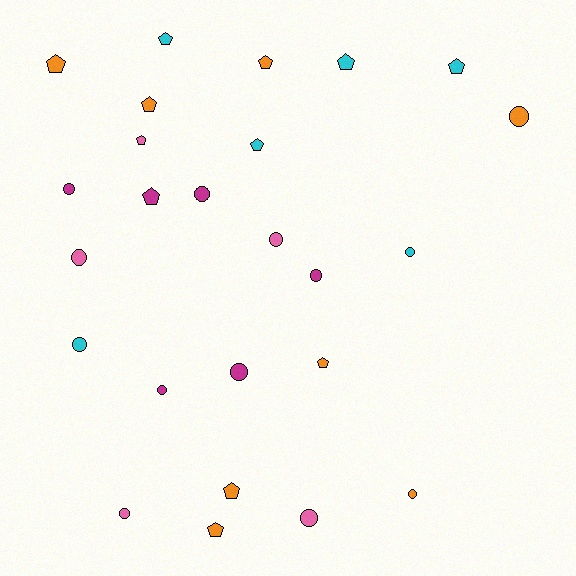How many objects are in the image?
There are 25 objects.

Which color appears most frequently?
Orange, with 8 objects.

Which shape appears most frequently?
Circle, with 13 objects.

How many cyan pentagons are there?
There are 4 cyan pentagons.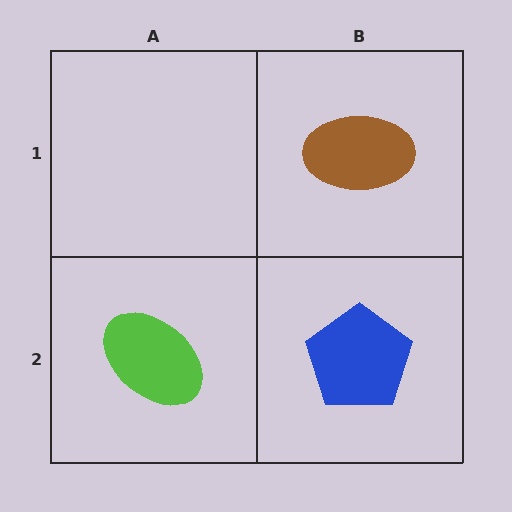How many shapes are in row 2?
2 shapes.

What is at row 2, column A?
A lime ellipse.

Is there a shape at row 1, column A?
No, that cell is empty.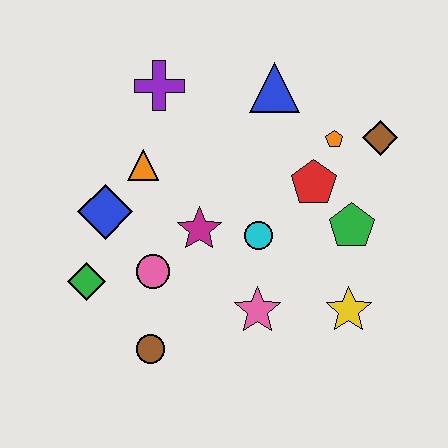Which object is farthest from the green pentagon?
The green diamond is farthest from the green pentagon.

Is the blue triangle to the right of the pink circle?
Yes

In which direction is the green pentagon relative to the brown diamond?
The green pentagon is below the brown diamond.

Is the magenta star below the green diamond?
No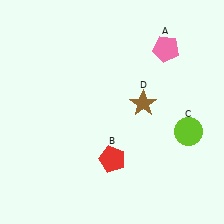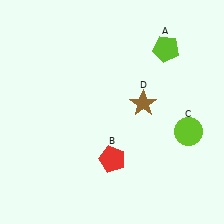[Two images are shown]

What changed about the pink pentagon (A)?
In Image 1, A is pink. In Image 2, it changed to lime.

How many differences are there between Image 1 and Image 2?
There is 1 difference between the two images.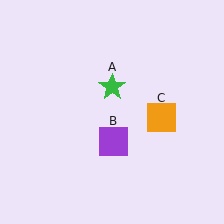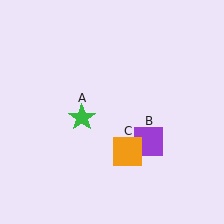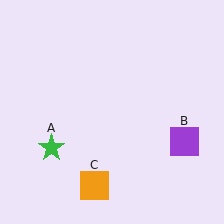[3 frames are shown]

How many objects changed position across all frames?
3 objects changed position: green star (object A), purple square (object B), orange square (object C).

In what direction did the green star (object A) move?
The green star (object A) moved down and to the left.